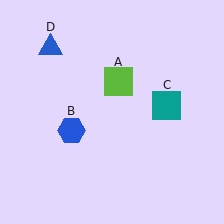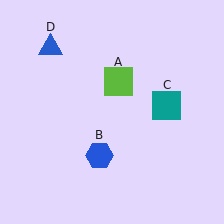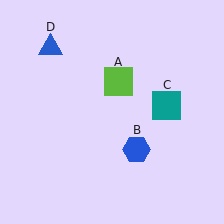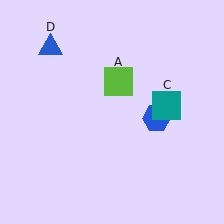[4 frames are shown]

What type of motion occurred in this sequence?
The blue hexagon (object B) rotated counterclockwise around the center of the scene.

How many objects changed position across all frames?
1 object changed position: blue hexagon (object B).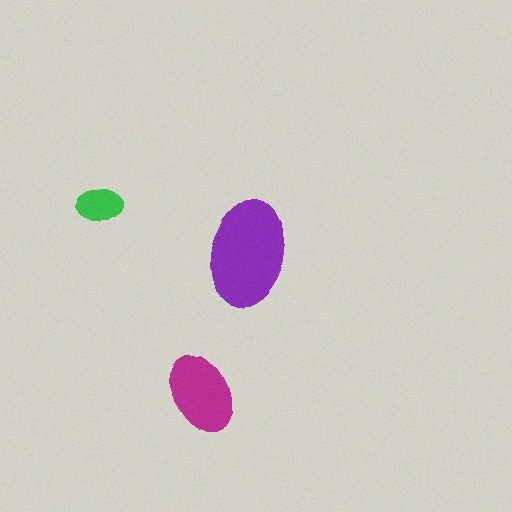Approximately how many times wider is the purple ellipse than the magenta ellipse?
About 1.5 times wider.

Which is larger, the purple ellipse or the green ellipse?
The purple one.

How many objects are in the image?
There are 3 objects in the image.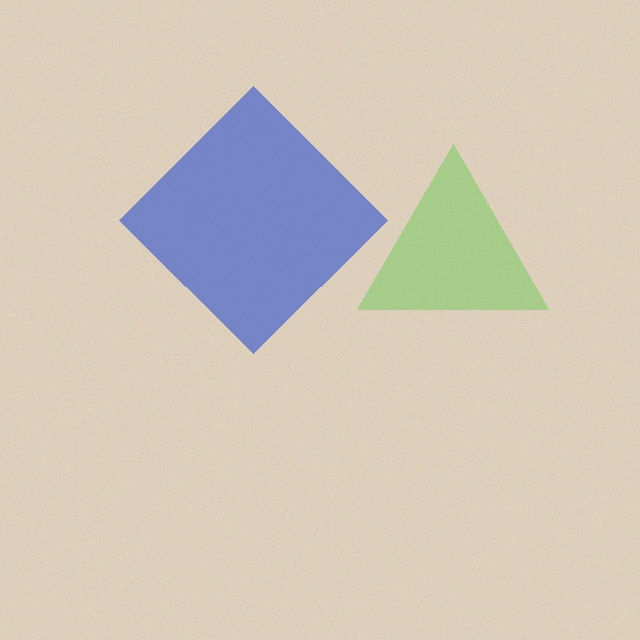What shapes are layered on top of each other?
The layered shapes are: a lime triangle, a blue diamond.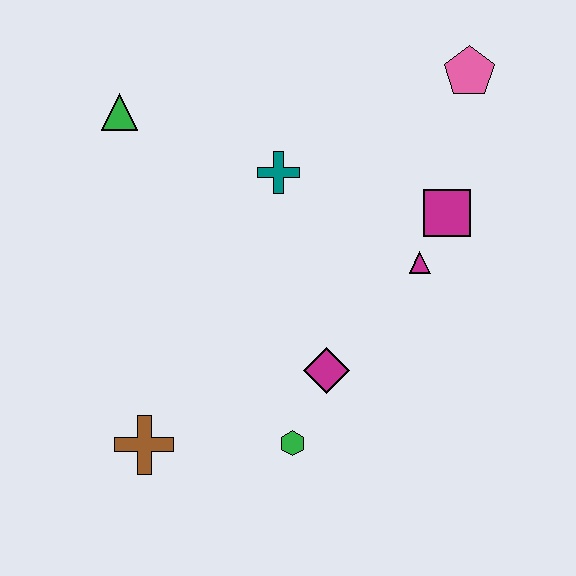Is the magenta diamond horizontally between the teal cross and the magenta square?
Yes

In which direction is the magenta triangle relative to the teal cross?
The magenta triangle is to the right of the teal cross.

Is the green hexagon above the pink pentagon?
No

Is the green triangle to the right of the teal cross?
No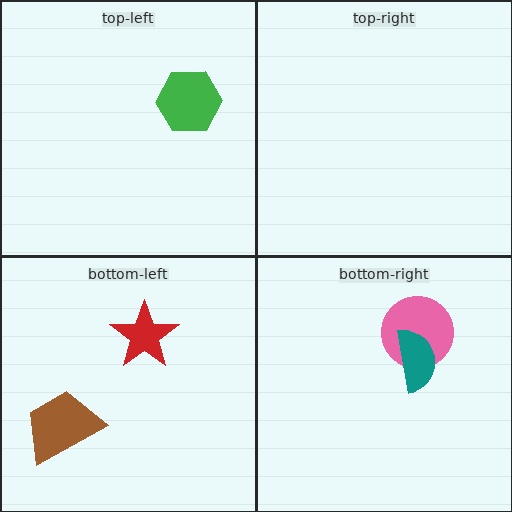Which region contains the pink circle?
The bottom-right region.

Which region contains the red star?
The bottom-left region.